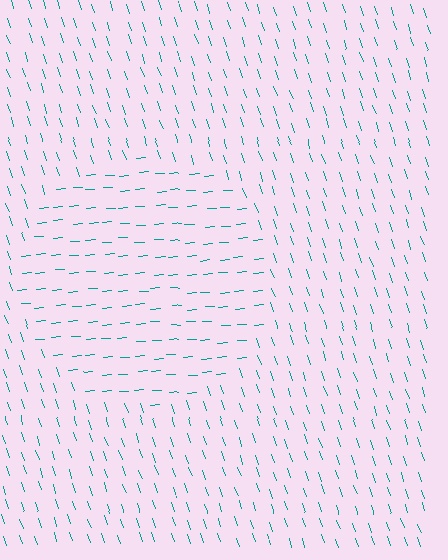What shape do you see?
I see a circle.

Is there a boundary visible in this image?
Yes, there is a texture boundary formed by a change in line orientation.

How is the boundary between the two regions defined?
The boundary is defined purely by a change in line orientation (approximately 75 degrees difference). All lines are the same color and thickness.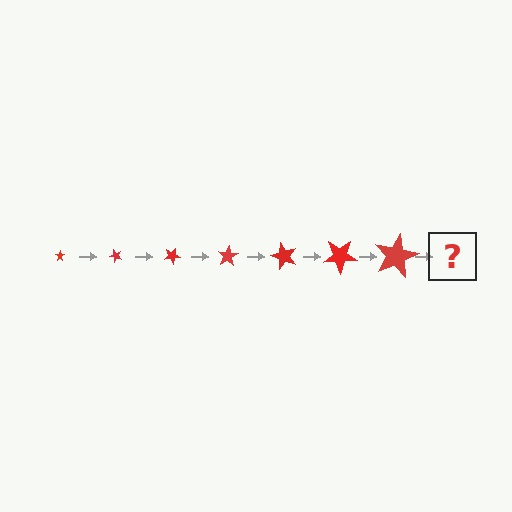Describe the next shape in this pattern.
It should be a star, larger than the previous one and rotated 350 degrees from the start.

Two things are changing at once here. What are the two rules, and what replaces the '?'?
The two rules are that the star grows larger each step and it rotates 50 degrees each step. The '?' should be a star, larger than the previous one and rotated 350 degrees from the start.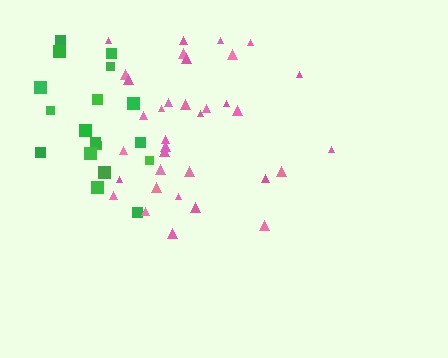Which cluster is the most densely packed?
Pink.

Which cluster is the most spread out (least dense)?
Green.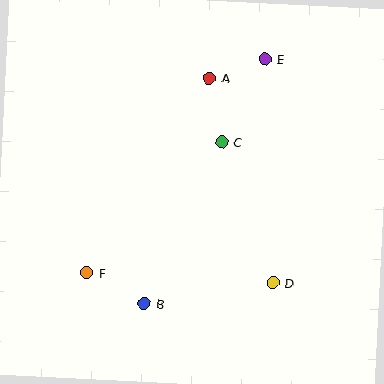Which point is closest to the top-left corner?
Point A is closest to the top-left corner.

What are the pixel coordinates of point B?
Point B is at (144, 304).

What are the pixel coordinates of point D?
Point D is at (273, 283).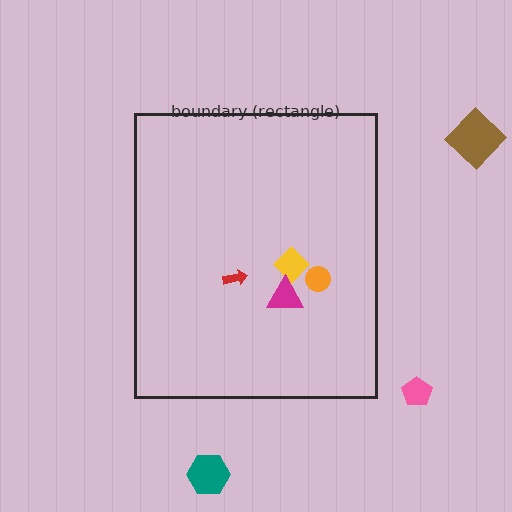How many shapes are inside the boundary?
4 inside, 3 outside.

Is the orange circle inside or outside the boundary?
Inside.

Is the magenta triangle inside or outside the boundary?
Inside.